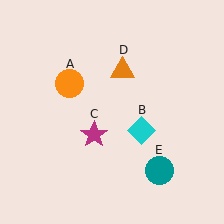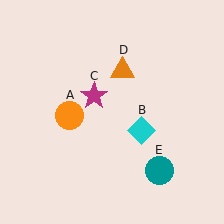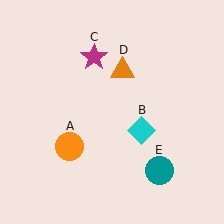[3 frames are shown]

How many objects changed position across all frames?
2 objects changed position: orange circle (object A), magenta star (object C).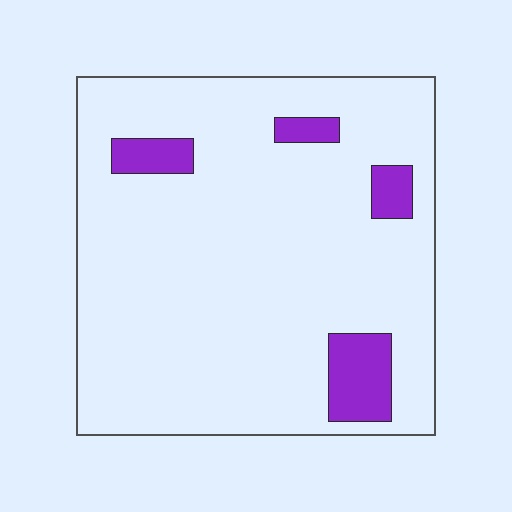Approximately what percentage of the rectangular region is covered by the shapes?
Approximately 10%.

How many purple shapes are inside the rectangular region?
4.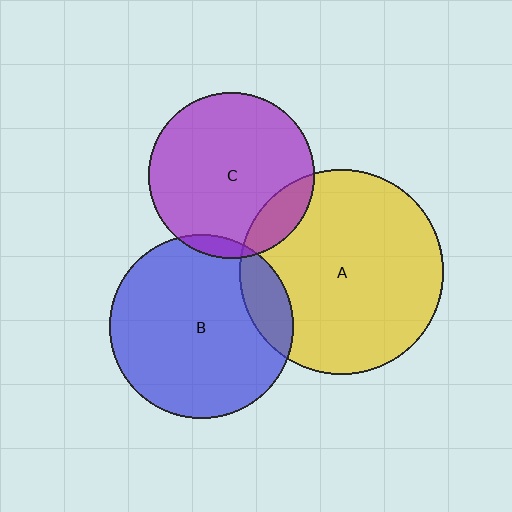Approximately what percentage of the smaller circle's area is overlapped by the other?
Approximately 5%.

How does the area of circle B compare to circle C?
Approximately 1.2 times.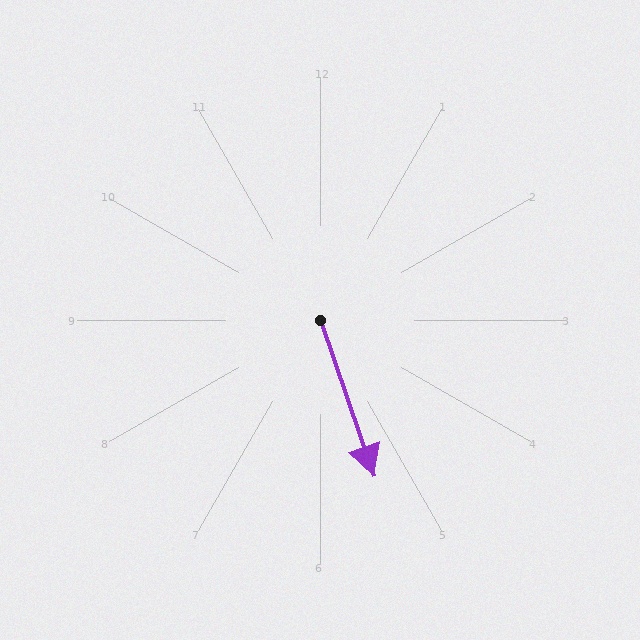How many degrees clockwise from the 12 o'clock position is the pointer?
Approximately 161 degrees.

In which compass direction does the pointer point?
South.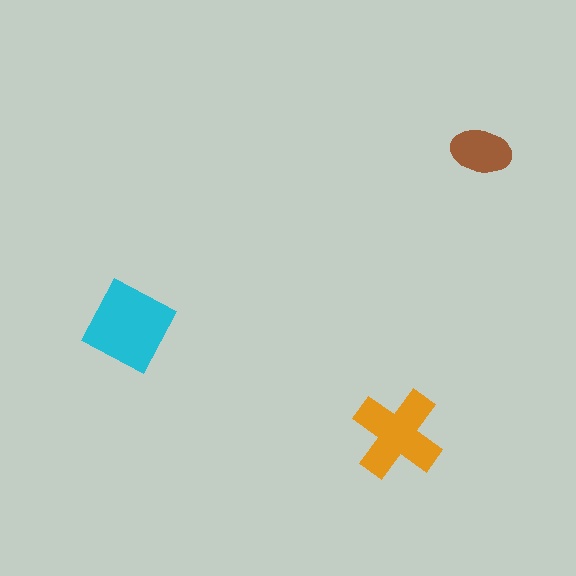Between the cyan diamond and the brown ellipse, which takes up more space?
The cyan diamond.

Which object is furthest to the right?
The brown ellipse is rightmost.